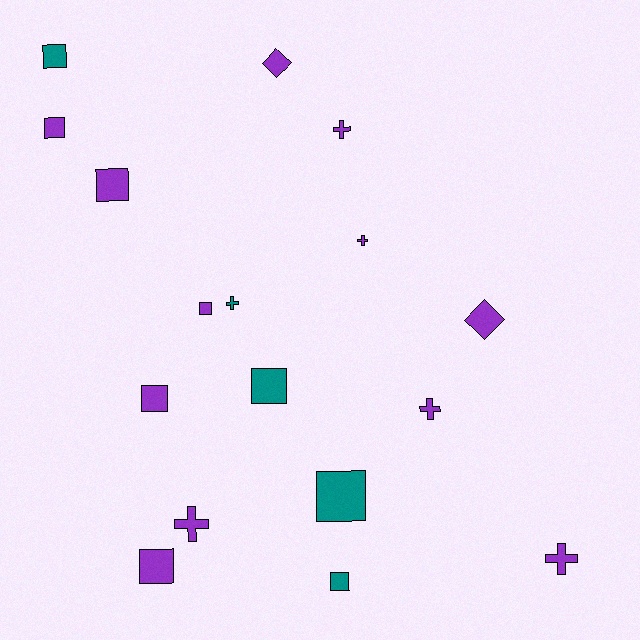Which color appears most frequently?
Purple, with 12 objects.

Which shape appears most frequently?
Square, with 9 objects.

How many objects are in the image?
There are 17 objects.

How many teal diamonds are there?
There are no teal diamonds.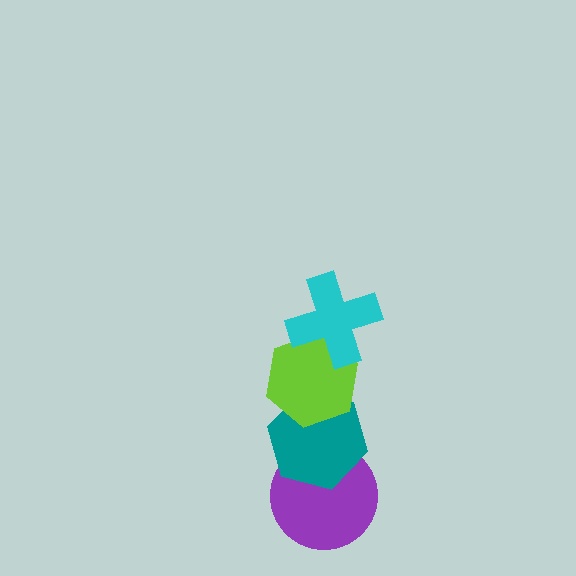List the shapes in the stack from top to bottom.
From top to bottom: the cyan cross, the lime hexagon, the teal hexagon, the purple circle.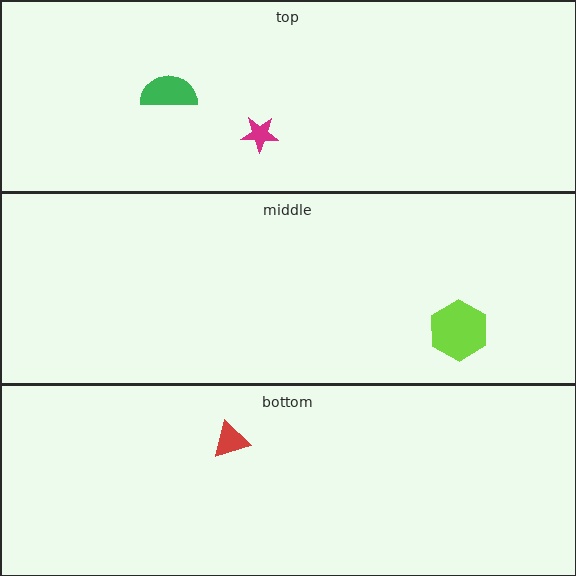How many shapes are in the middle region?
1.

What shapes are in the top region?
The green semicircle, the magenta star.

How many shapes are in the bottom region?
1.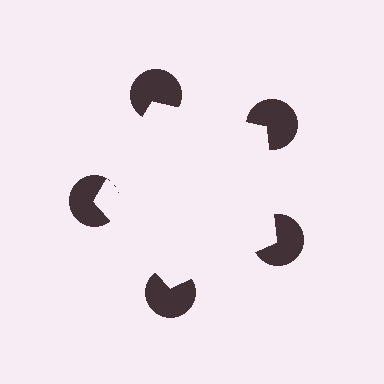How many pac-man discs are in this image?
There are 5 — one at each vertex of the illusory pentagon.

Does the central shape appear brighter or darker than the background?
It typically appears slightly brighter than the background, even though no actual brightness change is drawn.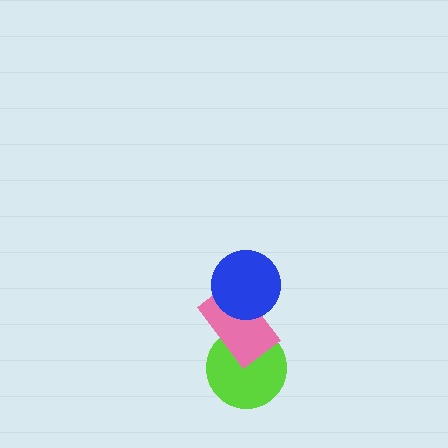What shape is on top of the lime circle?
The pink rectangle is on top of the lime circle.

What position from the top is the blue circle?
The blue circle is 1st from the top.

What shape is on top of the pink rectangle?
The blue circle is on top of the pink rectangle.